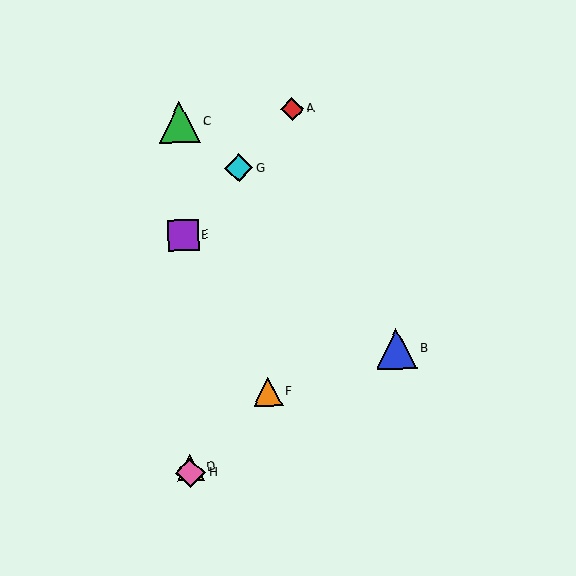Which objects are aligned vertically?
Objects C, D, E, H are aligned vertically.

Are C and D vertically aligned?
Yes, both are at x≈180.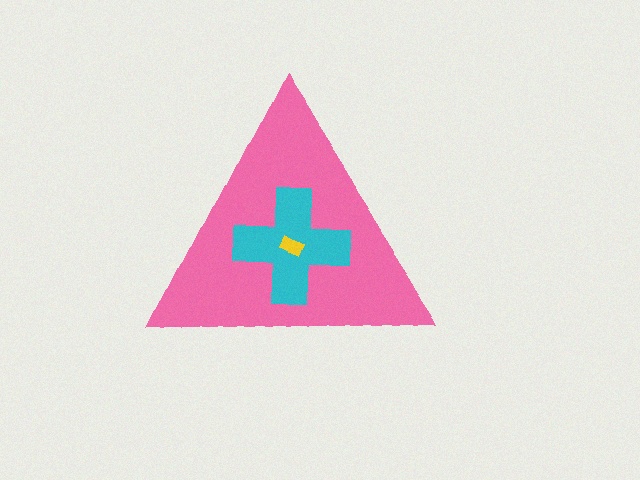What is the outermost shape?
The pink triangle.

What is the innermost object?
The yellow rectangle.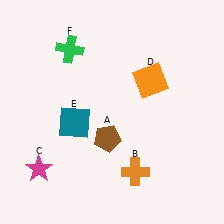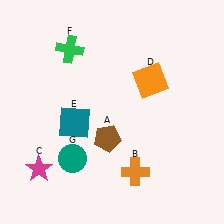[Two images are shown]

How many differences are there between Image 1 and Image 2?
There is 1 difference between the two images.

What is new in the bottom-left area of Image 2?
A teal circle (G) was added in the bottom-left area of Image 2.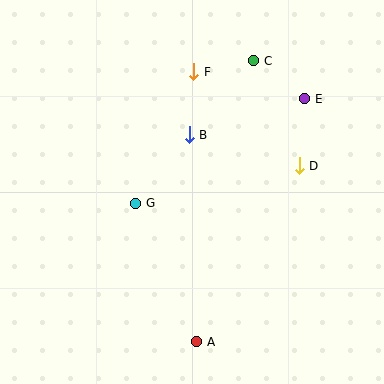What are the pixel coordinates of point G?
Point G is at (136, 203).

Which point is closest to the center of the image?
Point B at (189, 135) is closest to the center.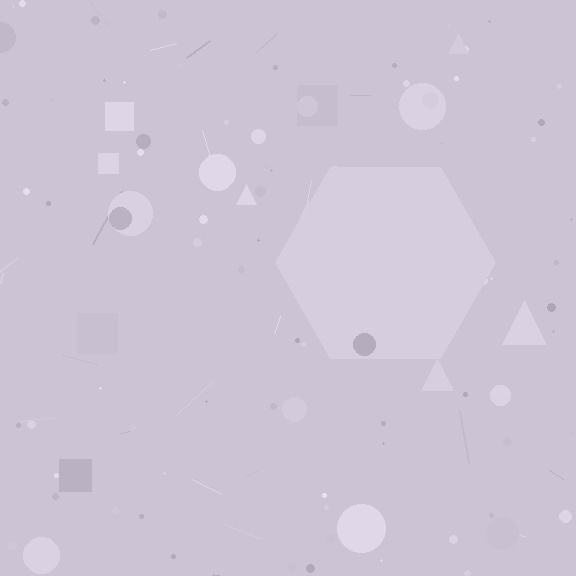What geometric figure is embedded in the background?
A hexagon is embedded in the background.